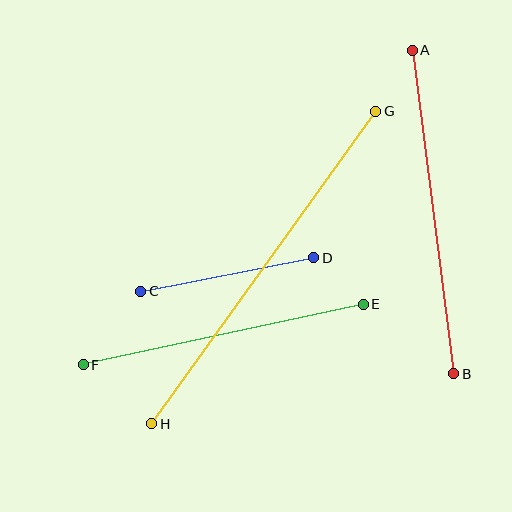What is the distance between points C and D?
The distance is approximately 176 pixels.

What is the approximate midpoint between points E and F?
The midpoint is at approximately (223, 335) pixels.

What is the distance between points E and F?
The distance is approximately 287 pixels.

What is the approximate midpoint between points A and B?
The midpoint is at approximately (433, 212) pixels.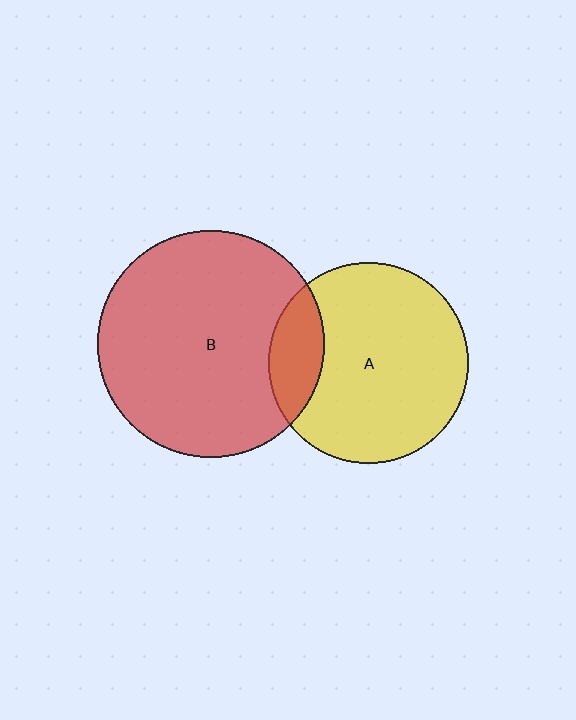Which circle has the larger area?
Circle B (red).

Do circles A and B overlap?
Yes.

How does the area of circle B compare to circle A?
Approximately 1.3 times.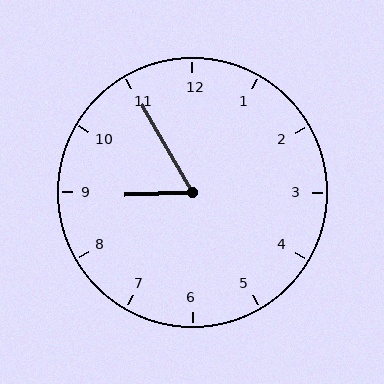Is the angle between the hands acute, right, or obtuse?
It is acute.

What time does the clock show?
8:55.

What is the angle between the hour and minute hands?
Approximately 62 degrees.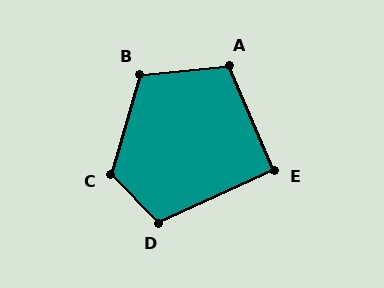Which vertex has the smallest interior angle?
E, at approximately 91 degrees.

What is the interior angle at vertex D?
Approximately 109 degrees (obtuse).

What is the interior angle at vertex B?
Approximately 112 degrees (obtuse).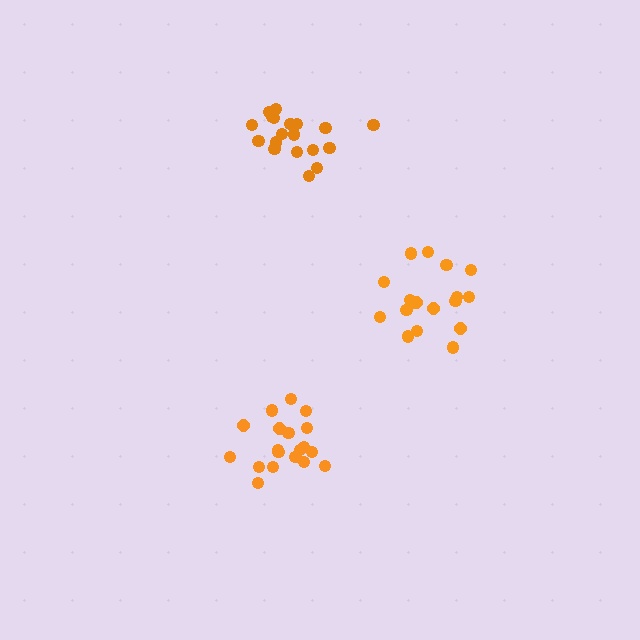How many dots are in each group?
Group 1: 19 dots, Group 2: 18 dots, Group 3: 19 dots (56 total).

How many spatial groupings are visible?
There are 3 spatial groupings.